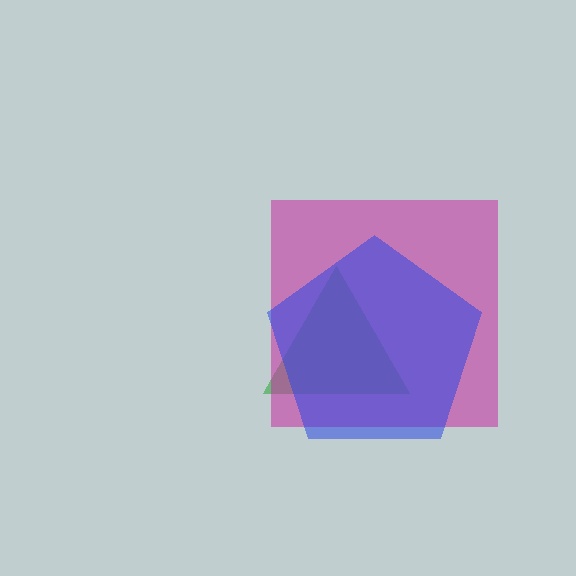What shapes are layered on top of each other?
The layered shapes are: a green triangle, a magenta square, a blue pentagon.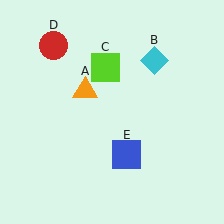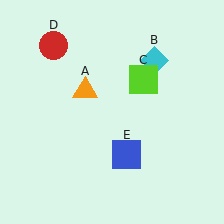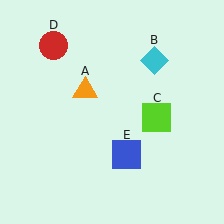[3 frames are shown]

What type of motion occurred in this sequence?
The lime square (object C) rotated clockwise around the center of the scene.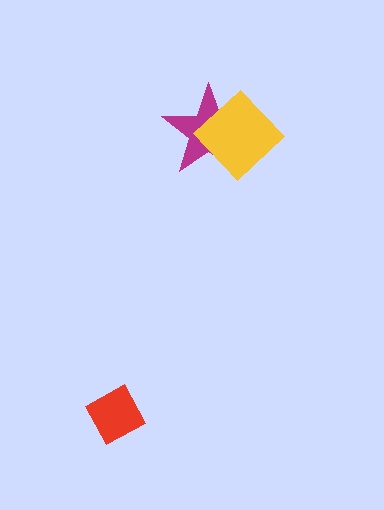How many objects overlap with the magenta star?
1 object overlaps with the magenta star.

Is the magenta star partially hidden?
Yes, it is partially covered by another shape.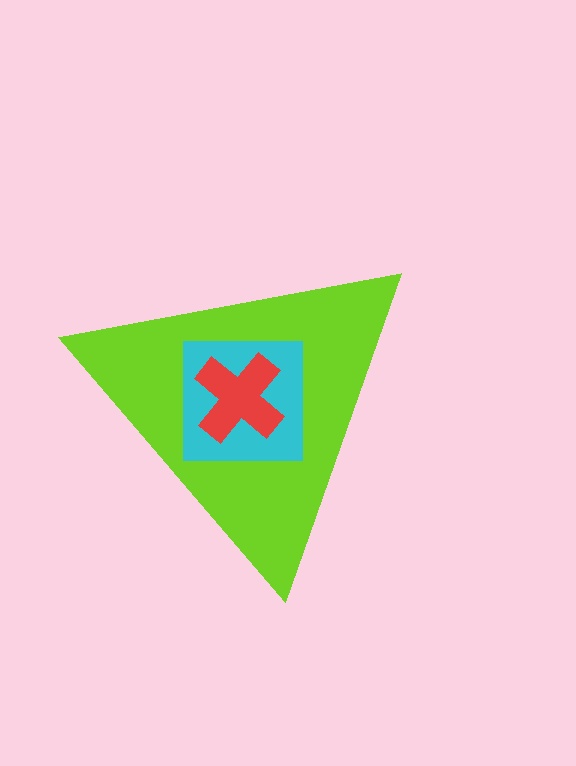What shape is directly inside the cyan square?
The red cross.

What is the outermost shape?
The lime triangle.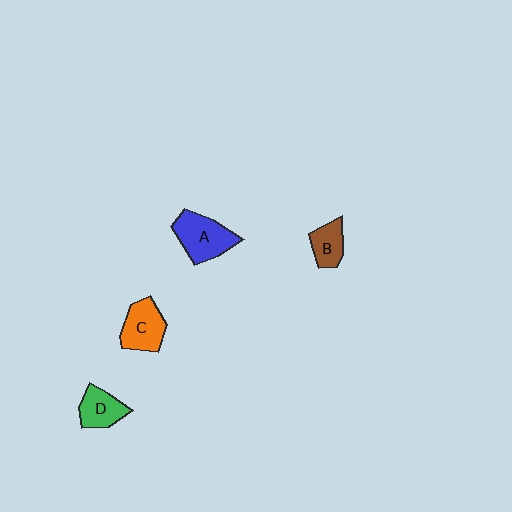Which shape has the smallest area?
Shape B (brown).